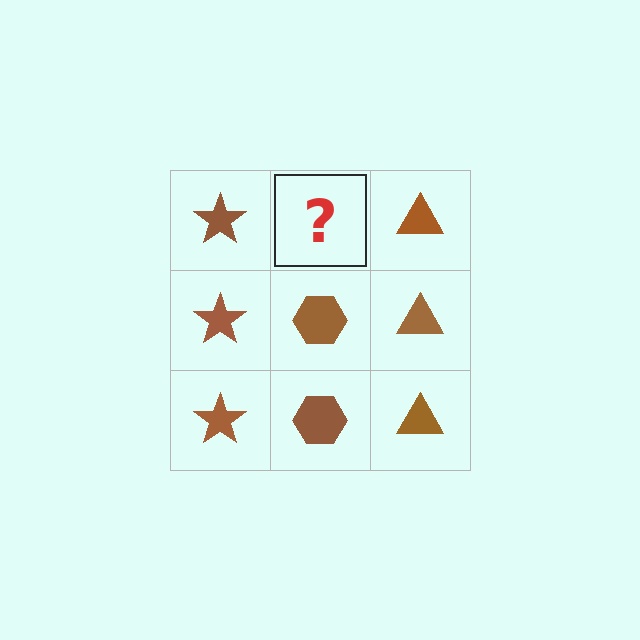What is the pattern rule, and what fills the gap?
The rule is that each column has a consistent shape. The gap should be filled with a brown hexagon.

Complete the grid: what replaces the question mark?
The question mark should be replaced with a brown hexagon.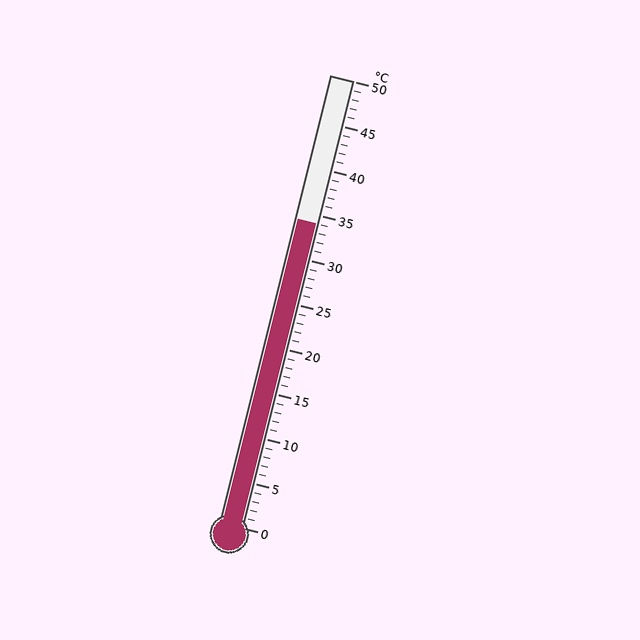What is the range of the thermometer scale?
The thermometer scale ranges from 0°C to 50°C.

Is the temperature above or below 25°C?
The temperature is above 25°C.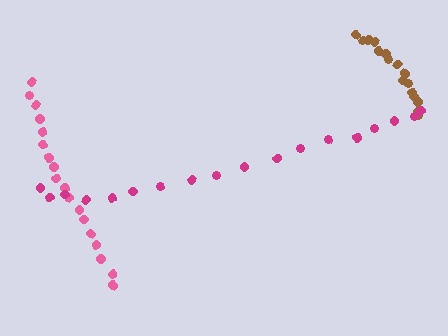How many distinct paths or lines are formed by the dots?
There are 3 distinct paths.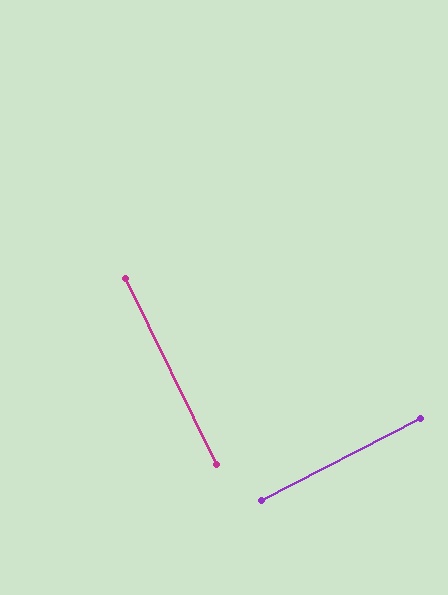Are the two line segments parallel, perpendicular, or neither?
Perpendicular — they meet at approximately 89°.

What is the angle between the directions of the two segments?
Approximately 89 degrees.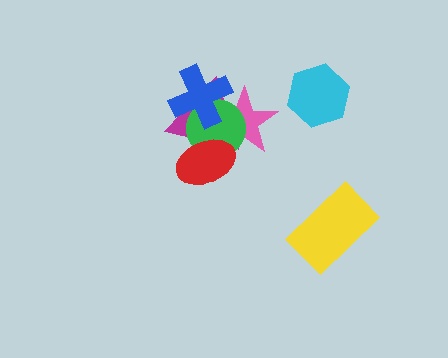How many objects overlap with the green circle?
4 objects overlap with the green circle.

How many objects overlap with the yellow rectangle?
0 objects overlap with the yellow rectangle.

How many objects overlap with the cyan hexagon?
0 objects overlap with the cyan hexagon.